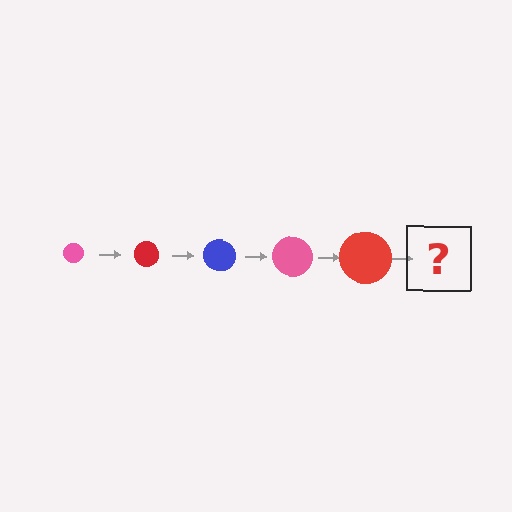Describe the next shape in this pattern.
It should be a blue circle, larger than the previous one.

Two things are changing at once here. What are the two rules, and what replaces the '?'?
The two rules are that the circle grows larger each step and the color cycles through pink, red, and blue. The '?' should be a blue circle, larger than the previous one.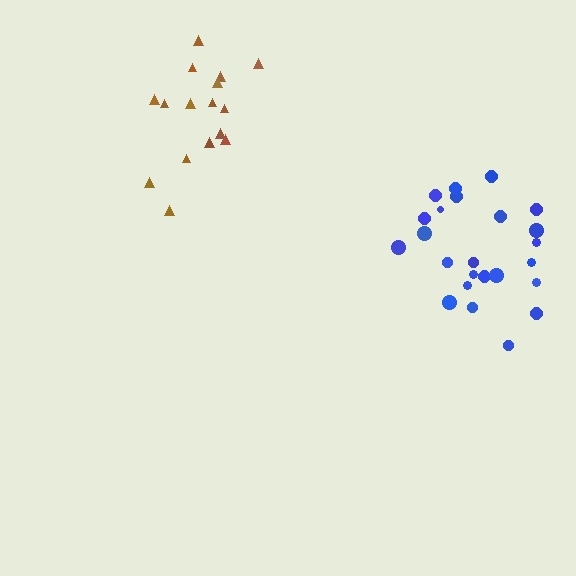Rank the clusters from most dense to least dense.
brown, blue.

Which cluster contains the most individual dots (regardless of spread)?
Blue (24).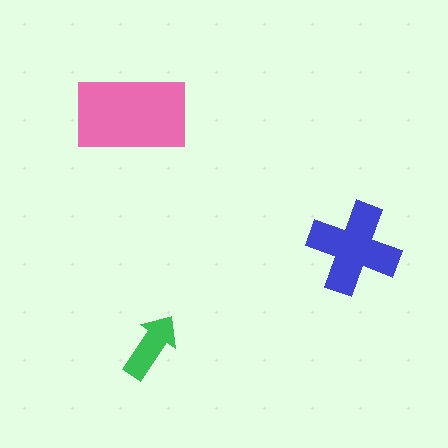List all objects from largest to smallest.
The pink rectangle, the blue cross, the green arrow.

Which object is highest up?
The pink rectangle is topmost.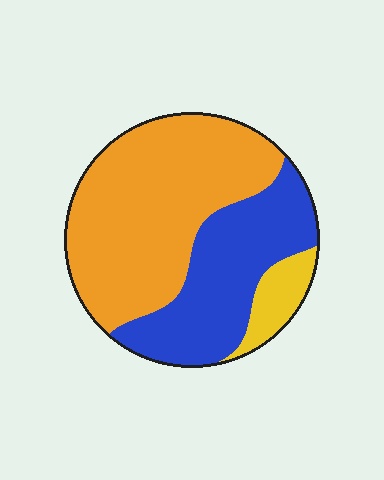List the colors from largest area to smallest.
From largest to smallest: orange, blue, yellow.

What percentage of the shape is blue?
Blue takes up about one third (1/3) of the shape.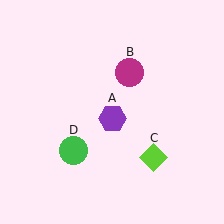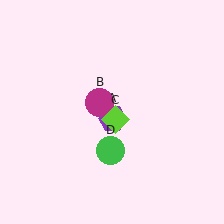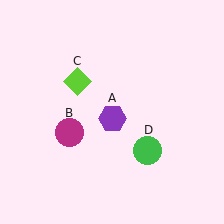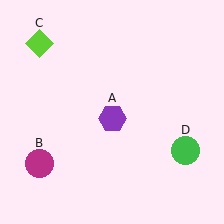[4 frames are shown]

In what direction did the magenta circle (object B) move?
The magenta circle (object B) moved down and to the left.